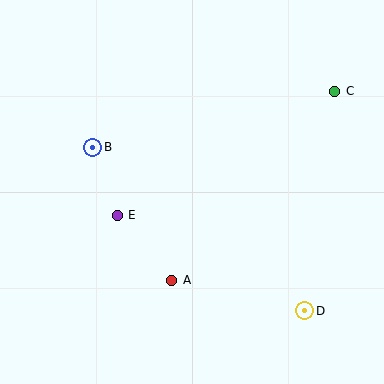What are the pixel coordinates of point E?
Point E is at (117, 215).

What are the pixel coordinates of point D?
Point D is at (305, 311).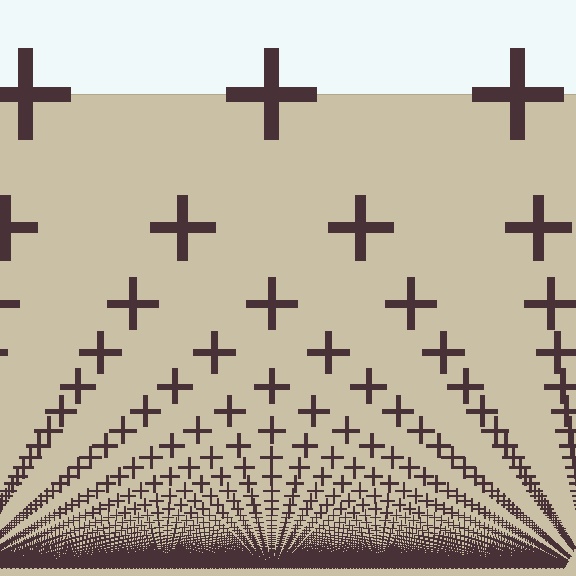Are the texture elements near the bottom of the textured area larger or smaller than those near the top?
Smaller. The gradient is inverted — elements near the bottom are smaller and denser.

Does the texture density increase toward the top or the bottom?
Density increases toward the bottom.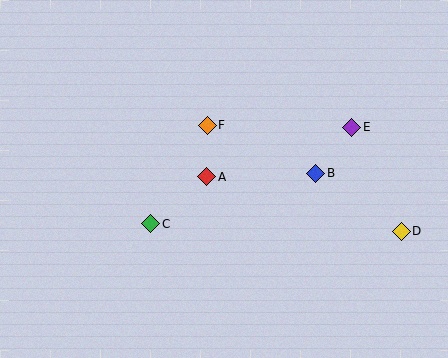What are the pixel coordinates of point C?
Point C is at (151, 224).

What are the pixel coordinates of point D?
Point D is at (401, 231).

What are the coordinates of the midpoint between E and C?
The midpoint between E and C is at (251, 175).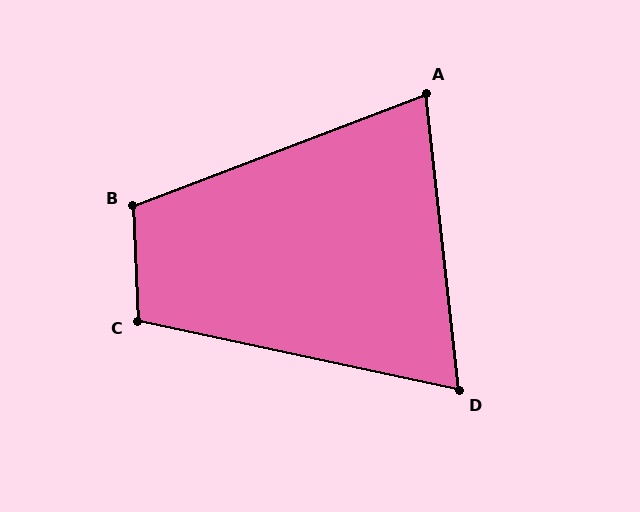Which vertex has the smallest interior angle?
D, at approximately 71 degrees.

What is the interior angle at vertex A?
Approximately 76 degrees (acute).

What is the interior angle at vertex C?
Approximately 104 degrees (obtuse).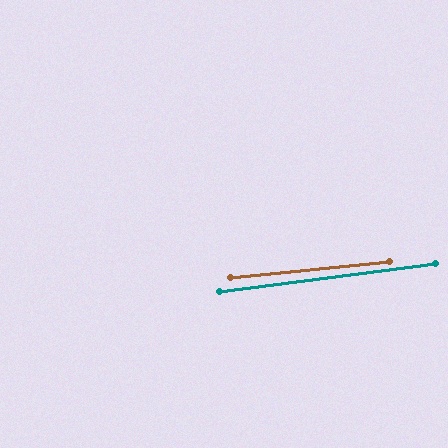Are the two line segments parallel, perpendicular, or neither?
Parallel — their directions differ by only 1.7°.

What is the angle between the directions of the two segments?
Approximately 2 degrees.